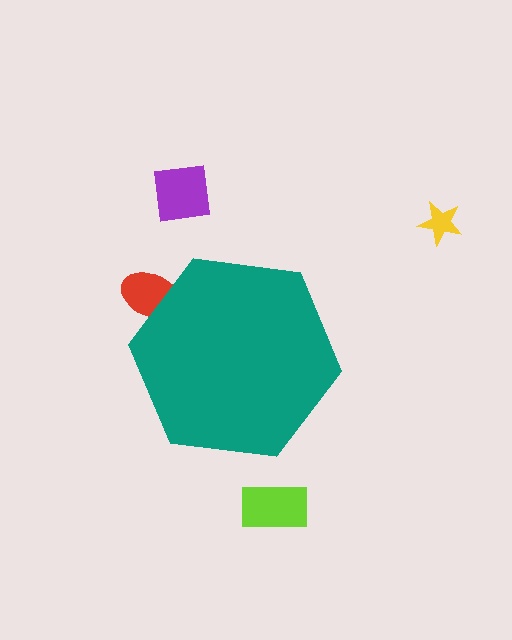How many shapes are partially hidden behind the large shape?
1 shape is partially hidden.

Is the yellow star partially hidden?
No, the yellow star is fully visible.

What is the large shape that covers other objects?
A teal hexagon.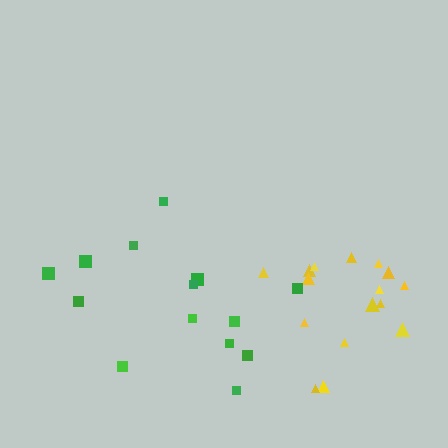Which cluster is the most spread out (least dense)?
Green.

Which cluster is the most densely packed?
Yellow.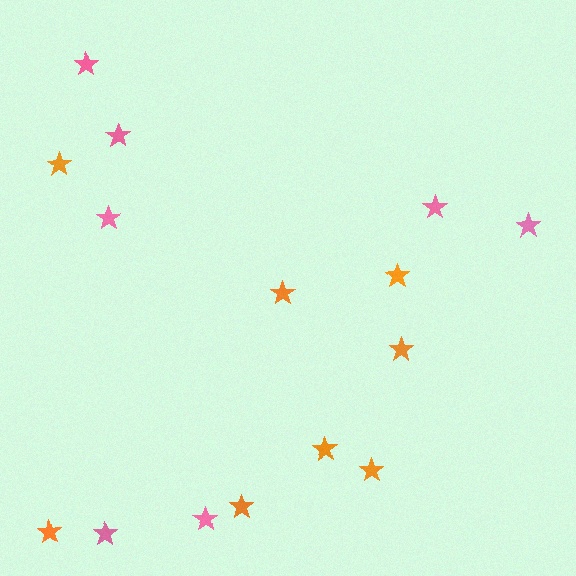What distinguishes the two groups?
There are 2 groups: one group of orange stars (8) and one group of pink stars (7).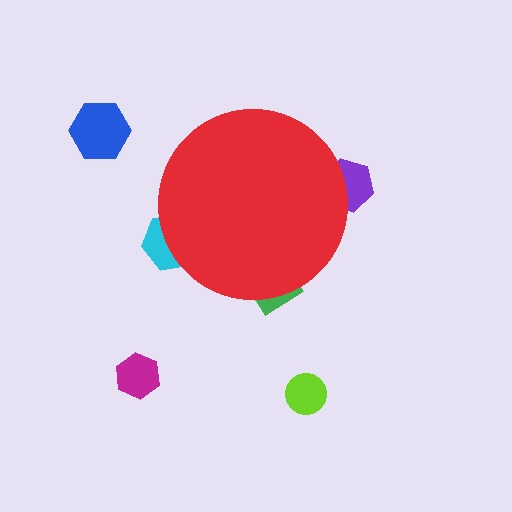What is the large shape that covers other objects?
A red circle.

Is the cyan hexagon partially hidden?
Yes, the cyan hexagon is partially hidden behind the red circle.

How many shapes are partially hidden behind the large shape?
3 shapes are partially hidden.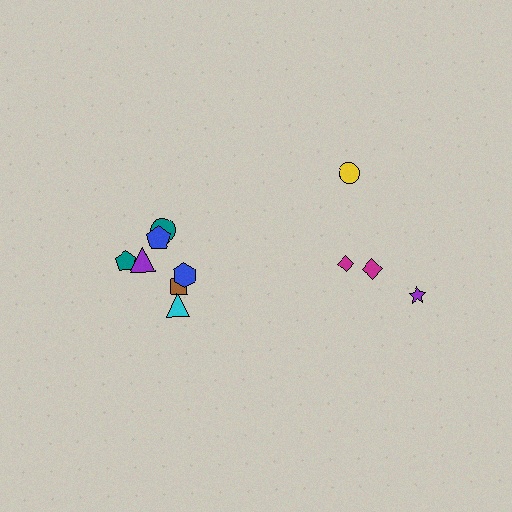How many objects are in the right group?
There are 4 objects.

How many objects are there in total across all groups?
There are 11 objects.